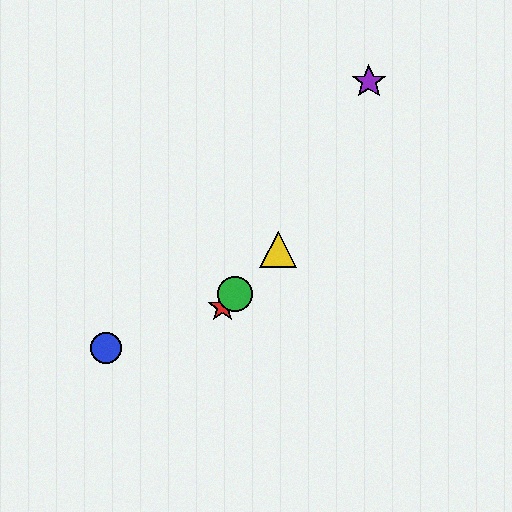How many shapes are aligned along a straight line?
3 shapes (the red star, the green circle, the yellow triangle) are aligned along a straight line.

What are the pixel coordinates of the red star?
The red star is at (222, 307).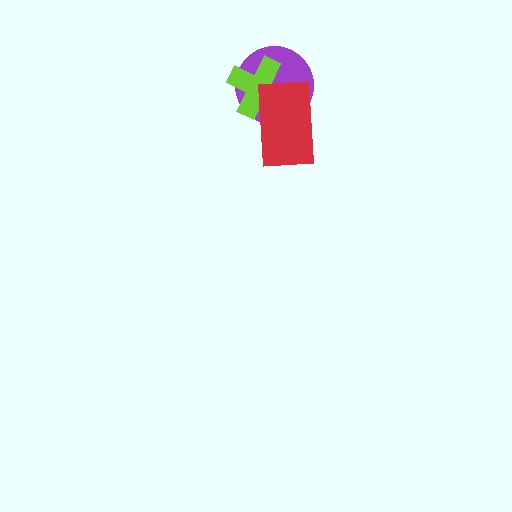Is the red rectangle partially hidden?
No, no other shape covers it.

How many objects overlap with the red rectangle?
2 objects overlap with the red rectangle.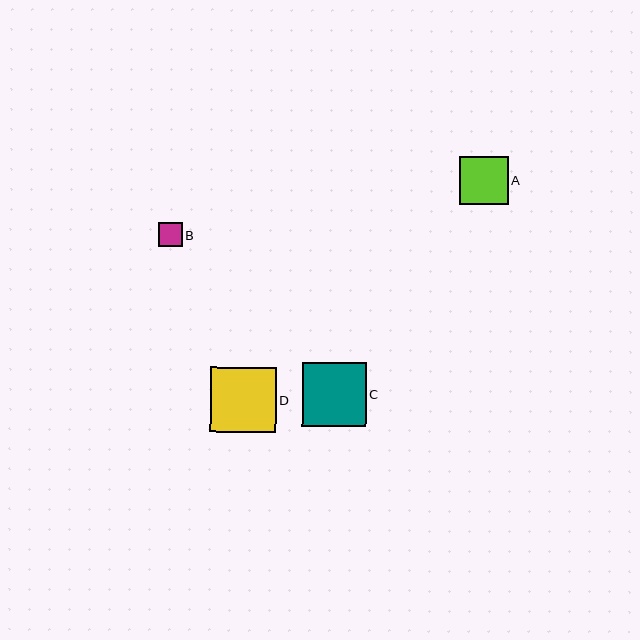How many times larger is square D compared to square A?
Square D is approximately 1.4 times the size of square A.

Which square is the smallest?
Square B is the smallest with a size of approximately 24 pixels.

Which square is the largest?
Square D is the largest with a size of approximately 65 pixels.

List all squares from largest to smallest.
From largest to smallest: D, C, A, B.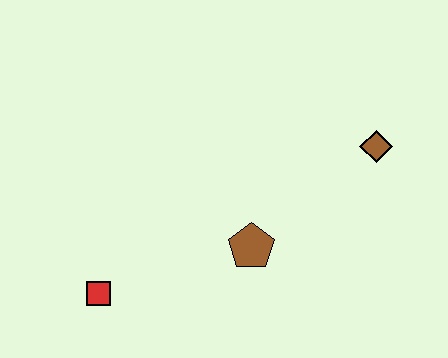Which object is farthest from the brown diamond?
The red square is farthest from the brown diamond.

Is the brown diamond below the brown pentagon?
No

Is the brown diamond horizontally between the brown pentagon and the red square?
No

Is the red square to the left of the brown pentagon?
Yes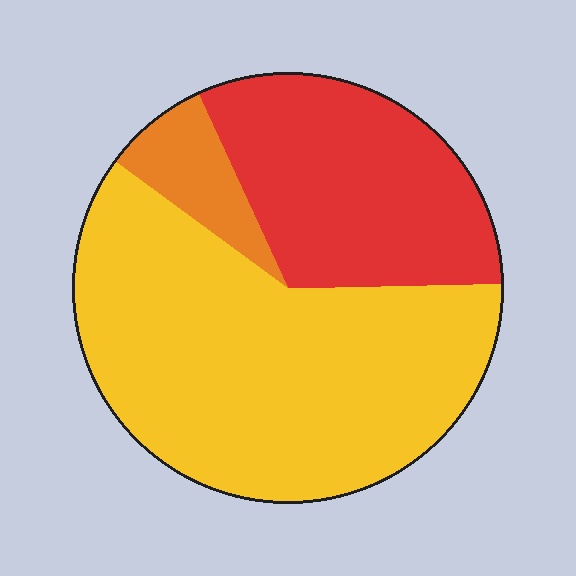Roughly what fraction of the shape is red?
Red takes up about one third (1/3) of the shape.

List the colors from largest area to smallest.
From largest to smallest: yellow, red, orange.